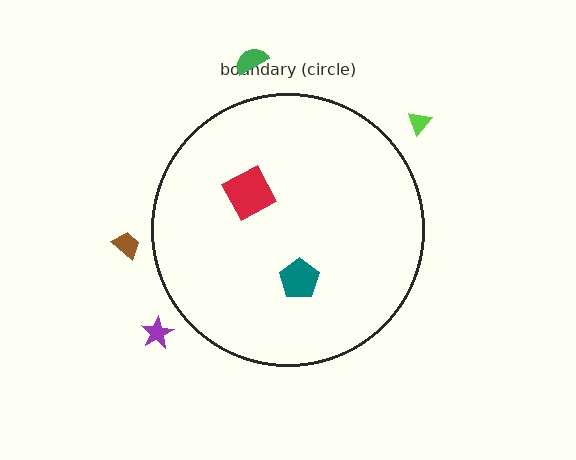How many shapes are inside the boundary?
2 inside, 4 outside.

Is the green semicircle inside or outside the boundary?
Outside.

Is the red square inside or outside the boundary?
Inside.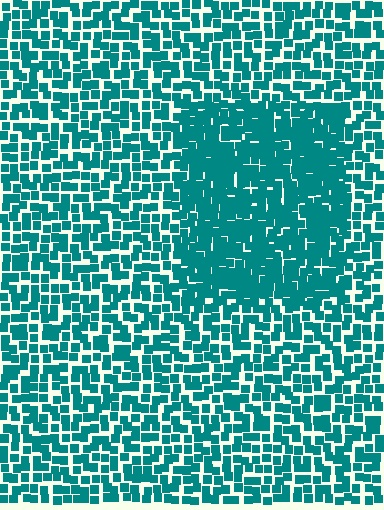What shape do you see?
I see a rectangle.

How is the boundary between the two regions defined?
The boundary is defined by a change in element density (approximately 1.6x ratio). All elements are the same color, size, and shape.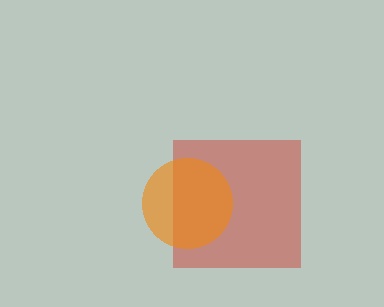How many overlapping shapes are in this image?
There are 2 overlapping shapes in the image.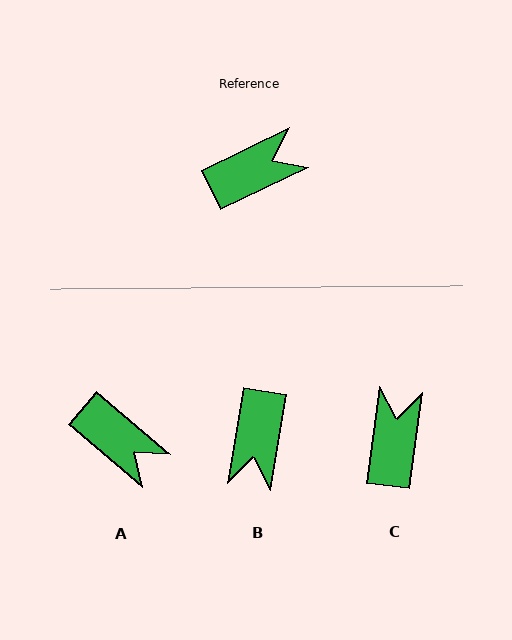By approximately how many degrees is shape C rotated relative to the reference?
Approximately 56 degrees counter-clockwise.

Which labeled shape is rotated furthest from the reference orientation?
B, about 125 degrees away.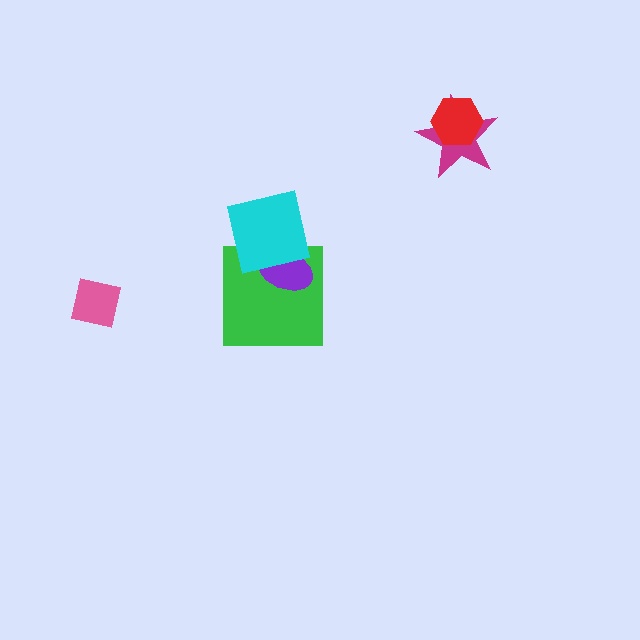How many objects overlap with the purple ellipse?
2 objects overlap with the purple ellipse.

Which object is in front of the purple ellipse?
The cyan square is in front of the purple ellipse.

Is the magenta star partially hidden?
Yes, it is partially covered by another shape.